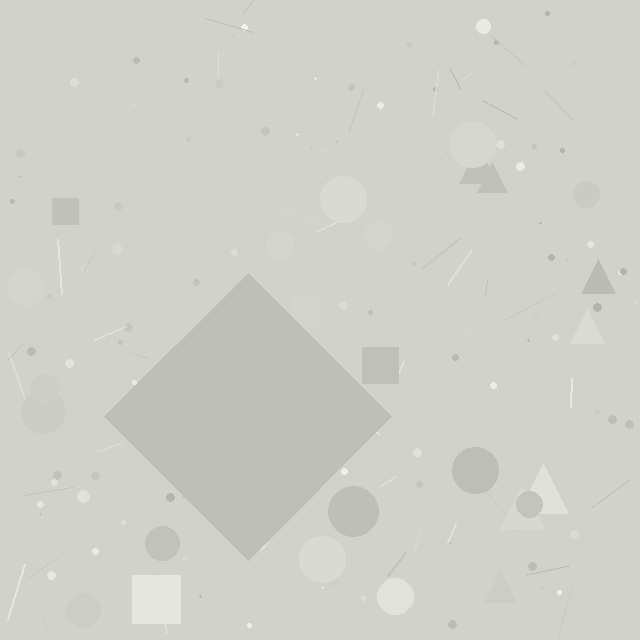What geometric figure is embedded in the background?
A diamond is embedded in the background.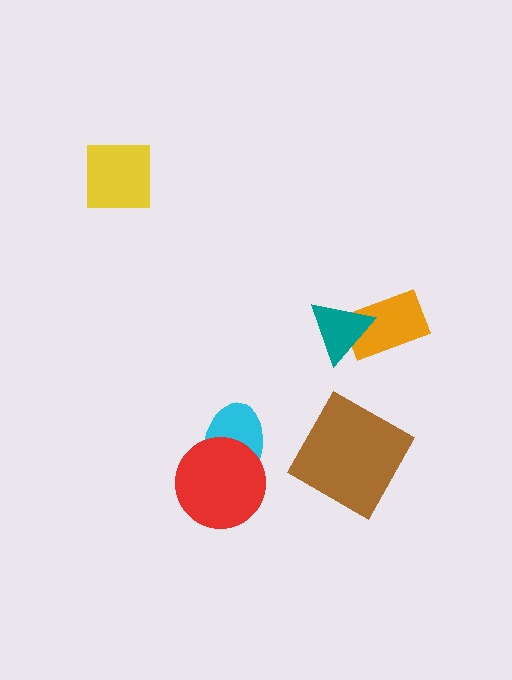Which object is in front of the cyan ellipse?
The red circle is in front of the cyan ellipse.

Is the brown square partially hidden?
No, no other shape covers it.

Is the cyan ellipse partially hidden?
Yes, it is partially covered by another shape.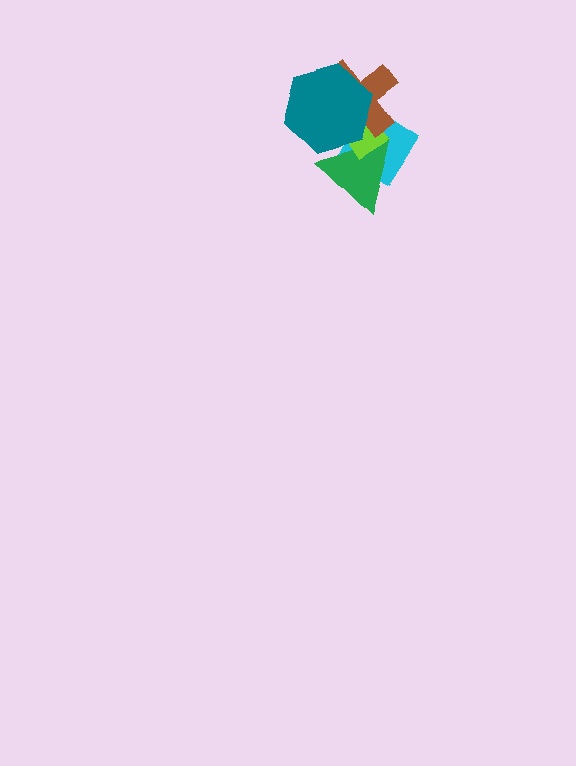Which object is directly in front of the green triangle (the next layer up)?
The lime diamond is directly in front of the green triangle.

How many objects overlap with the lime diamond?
4 objects overlap with the lime diamond.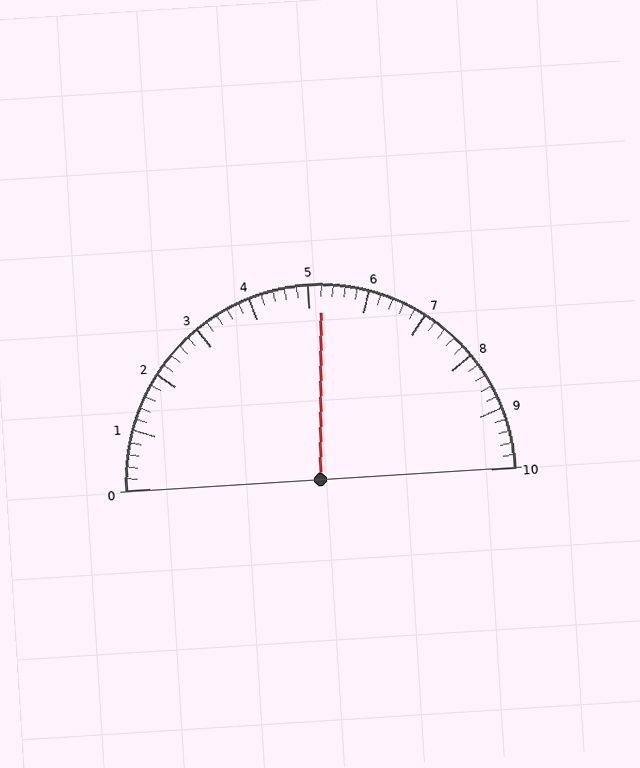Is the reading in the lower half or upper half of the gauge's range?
The reading is in the upper half of the range (0 to 10).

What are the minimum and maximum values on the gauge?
The gauge ranges from 0 to 10.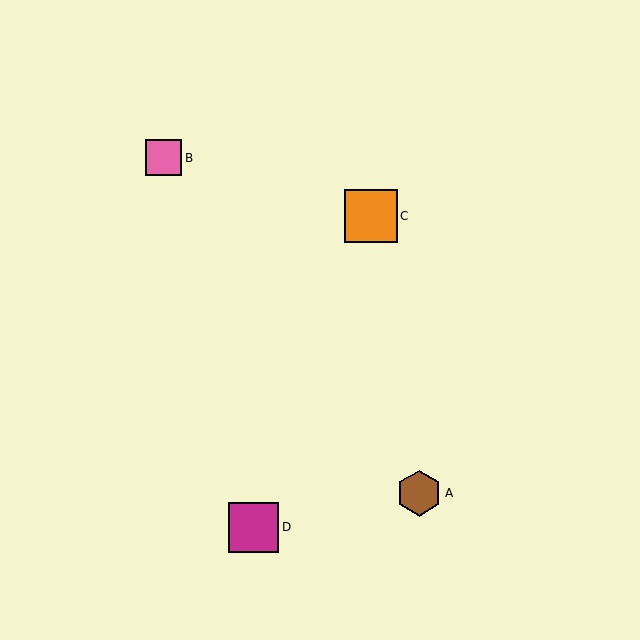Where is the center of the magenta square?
The center of the magenta square is at (254, 527).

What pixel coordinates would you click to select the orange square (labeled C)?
Click at (371, 216) to select the orange square C.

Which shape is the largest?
The orange square (labeled C) is the largest.